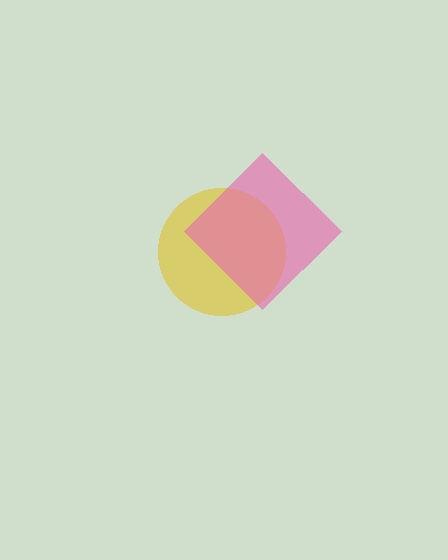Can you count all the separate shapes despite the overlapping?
Yes, there are 2 separate shapes.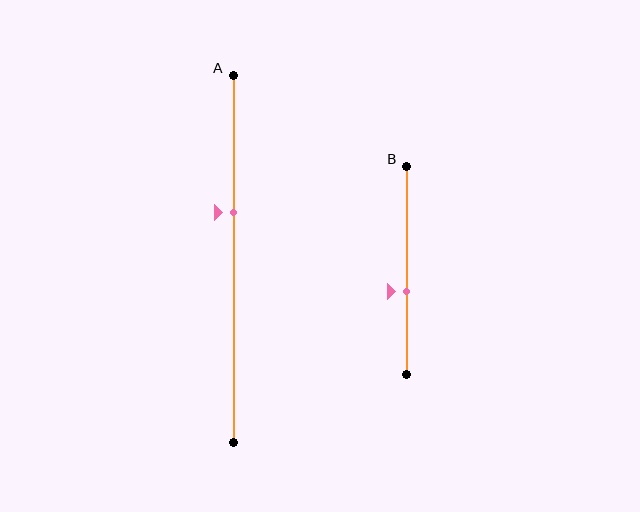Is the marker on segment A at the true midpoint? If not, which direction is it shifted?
No, the marker on segment A is shifted upward by about 13% of the segment length.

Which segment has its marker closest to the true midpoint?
Segment B has its marker closest to the true midpoint.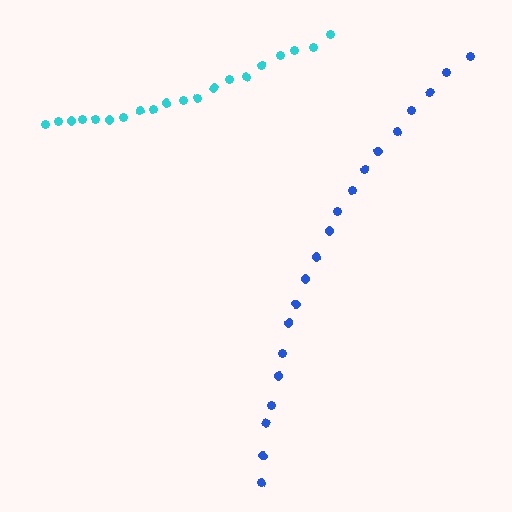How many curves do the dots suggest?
There are 2 distinct paths.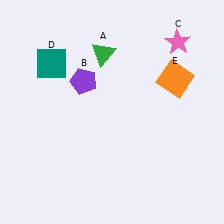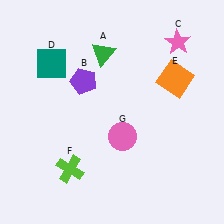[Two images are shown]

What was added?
A lime cross (F), a pink circle (G) were added in Image 2.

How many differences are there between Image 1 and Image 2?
There are 2 differences between the two images.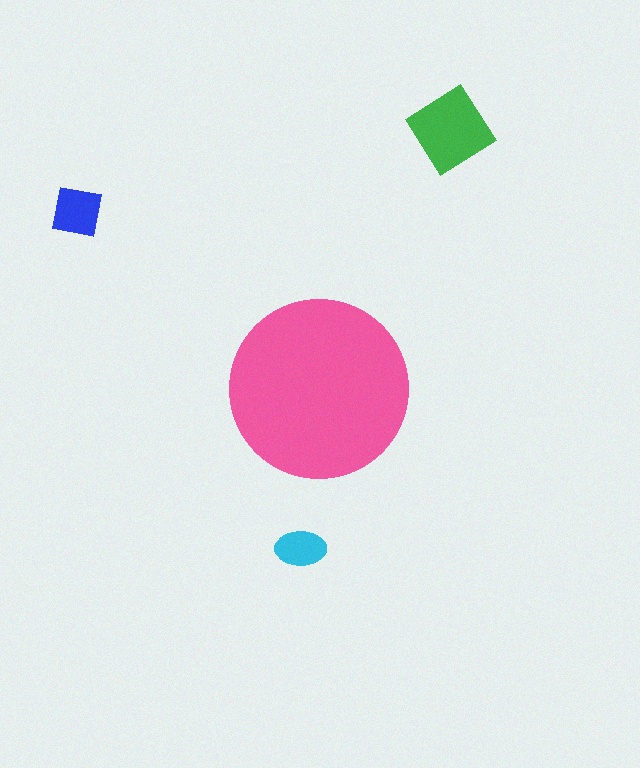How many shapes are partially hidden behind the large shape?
0 shapes are partially hidden.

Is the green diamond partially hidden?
No, the green diamond is fully visible.